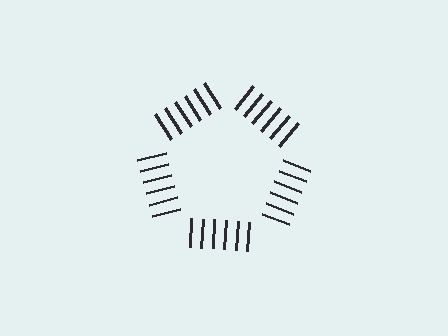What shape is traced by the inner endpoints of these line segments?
An illusory pentagon — the line segments terminate on its edges but no continuous stroke is drawn.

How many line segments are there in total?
30 — 6 along each of the 5 edges.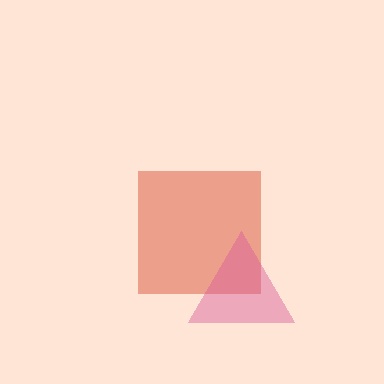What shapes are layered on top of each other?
The layered shapes are: a red square, a pink triangle.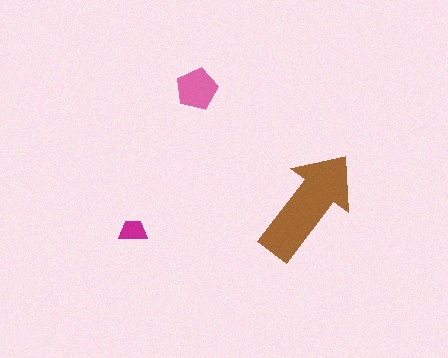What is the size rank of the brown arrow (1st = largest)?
1st.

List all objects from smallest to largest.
The magenta trapezoid, the pink pentagon, the brown arrow.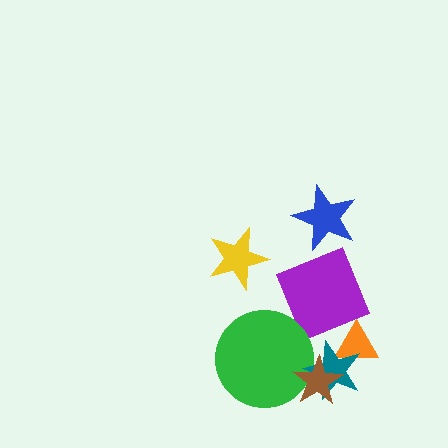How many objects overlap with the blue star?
0 objects overlap with the blue star.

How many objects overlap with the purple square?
0 objects overlap with the purple square.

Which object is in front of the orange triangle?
The teal star is in front of the orange triangle.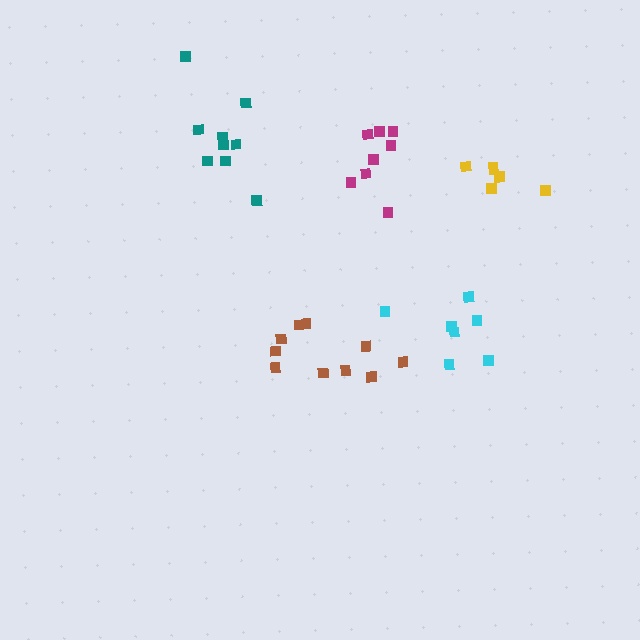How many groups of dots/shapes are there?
There are 5 groups.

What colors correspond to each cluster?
The clusters are colored: cyan, brown, teal, magenta, yellow.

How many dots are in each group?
Group 1: 7 dots, Group 2: 10 dots, Group 3: 9 dots, Group 4: 8 dots, Group 5: 6 dots (40 total).